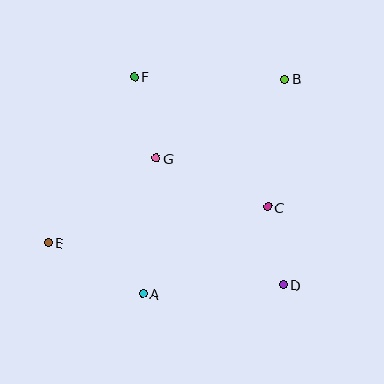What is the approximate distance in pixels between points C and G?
The distance between C and G is approximately 121 pixels.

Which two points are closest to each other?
Points C and D are closest to each other.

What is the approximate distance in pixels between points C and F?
The distance between C and F is approximately 187 pixels.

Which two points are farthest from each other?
Points B and E are farthest from each other.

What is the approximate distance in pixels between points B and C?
The distance between B and C is approximately 129 pixels.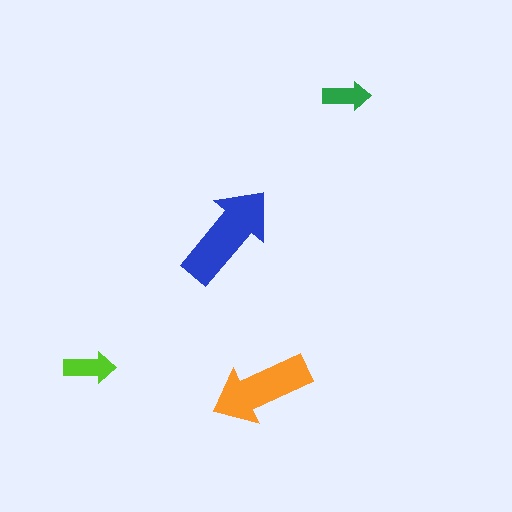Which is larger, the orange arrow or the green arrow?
The orange one.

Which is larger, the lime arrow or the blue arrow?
The blue one.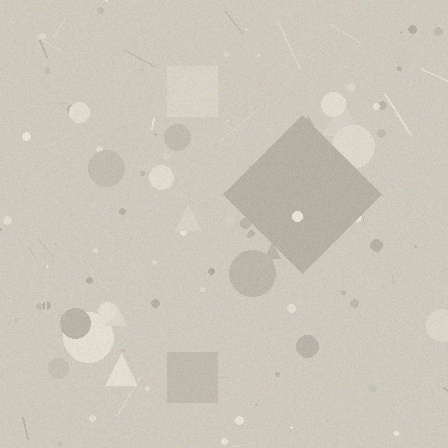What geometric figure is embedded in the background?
A diamond is embedded in the background.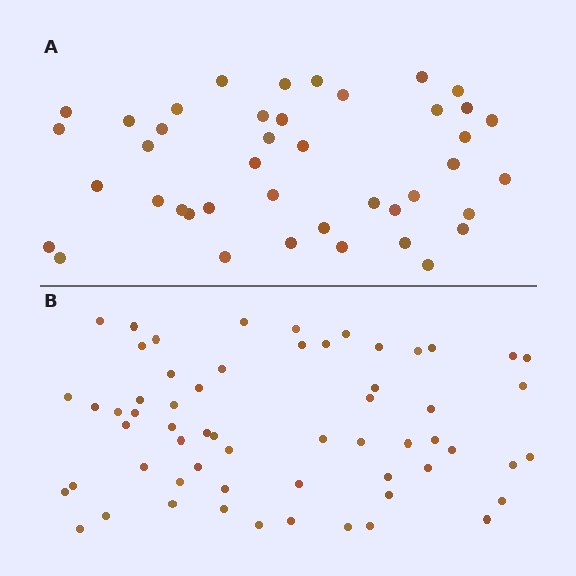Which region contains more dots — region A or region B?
Region B (the bottom region) has more dots.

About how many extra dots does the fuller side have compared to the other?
Region B has approximately 20 more dots than region A.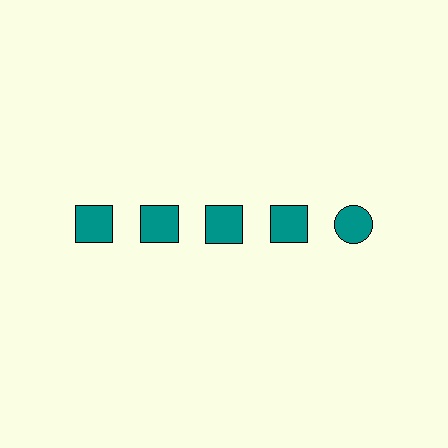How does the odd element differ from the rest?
It has a different shape: circle instead of square.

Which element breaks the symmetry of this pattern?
The teal circle in the top row, rightmost column breaks the symmetry. All other shapes are teal squares.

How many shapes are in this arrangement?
There are 5 shapes arranged in a grid pattern.